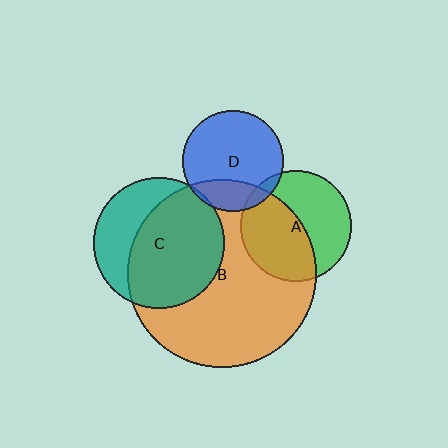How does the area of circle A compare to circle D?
Approximately 1.2 times.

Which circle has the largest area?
Circle B (orange).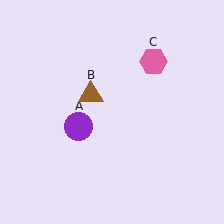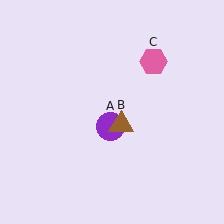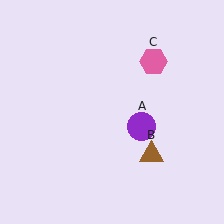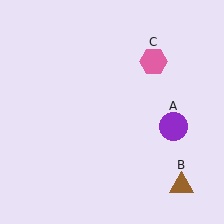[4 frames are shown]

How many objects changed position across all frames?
2 objects changed position: purple circle (object A), brown triangle (object B).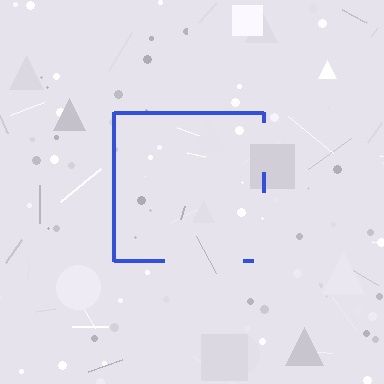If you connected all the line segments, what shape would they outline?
They would outline a square.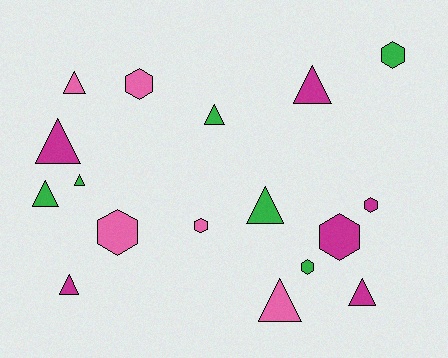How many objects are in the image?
There are 17 objects.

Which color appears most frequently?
Green, with 6 objects.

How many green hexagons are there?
There are 2 green hexagons.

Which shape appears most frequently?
Triangle, with 10 objects.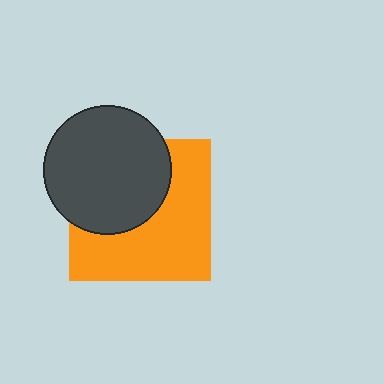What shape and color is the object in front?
The object in front is a dark gray circle.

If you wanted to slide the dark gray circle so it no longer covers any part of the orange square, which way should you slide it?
Slide it toward the upper-left — that is the most direct way to separate the two shapes.